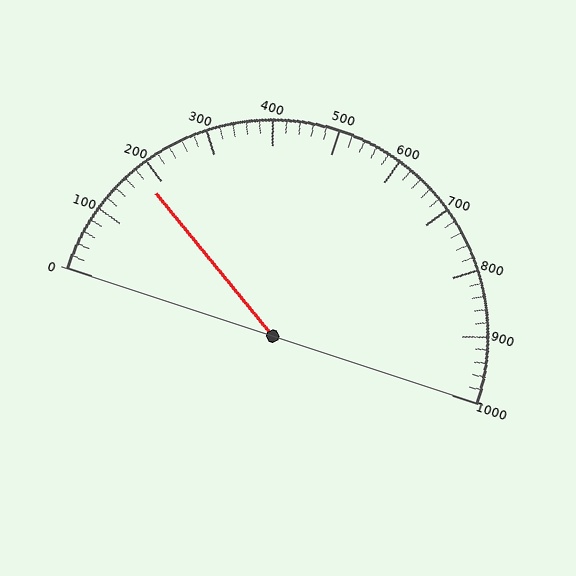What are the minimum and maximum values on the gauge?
The gauge ranges from 0 to 1000.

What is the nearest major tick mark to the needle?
The nearest major tick mark is 200.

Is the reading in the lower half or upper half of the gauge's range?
The reading is in the lower half of the range (0 to 1000).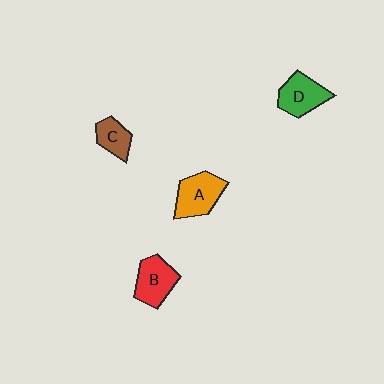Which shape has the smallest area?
Shape C (brown).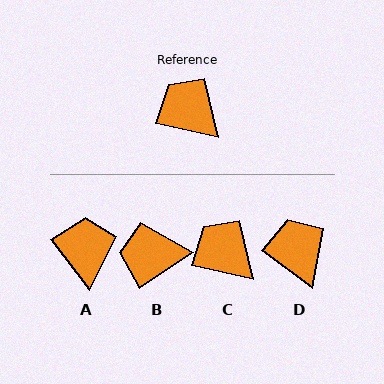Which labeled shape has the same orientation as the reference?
C.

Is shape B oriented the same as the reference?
No, it is off by about 47 degrees.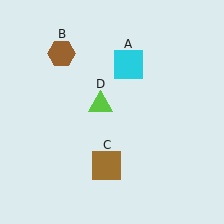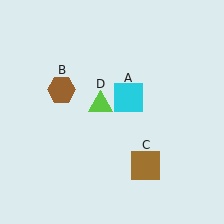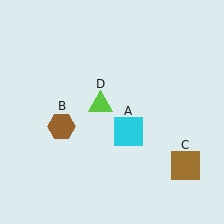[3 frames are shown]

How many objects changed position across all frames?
3 objects changed position: cyan square (object A), brown hexagon (object B), brown square (object C).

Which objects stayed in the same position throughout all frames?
Lime triangle (object D) remained stationary.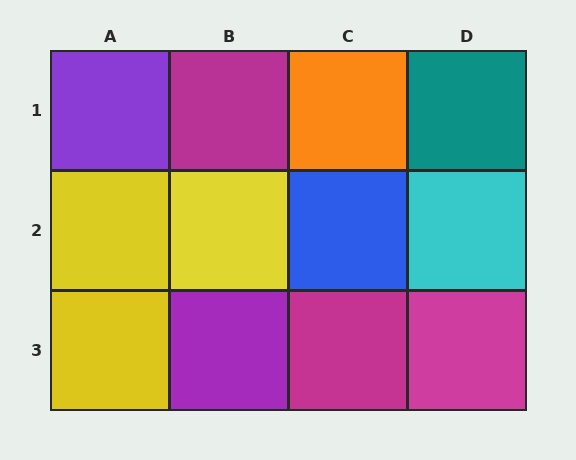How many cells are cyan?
1 cell is cyan.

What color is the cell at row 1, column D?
Teal.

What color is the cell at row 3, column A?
Yellow.